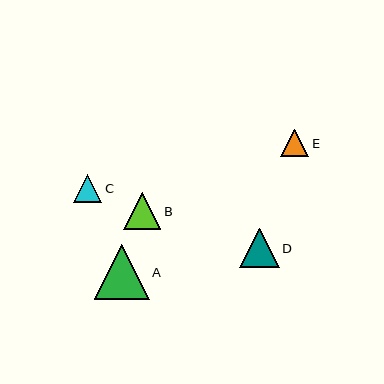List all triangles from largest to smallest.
From largest to smallest: A, D, B, C, E.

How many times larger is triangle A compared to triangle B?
Triangle A is approximately 1.5 times the size of triangle B.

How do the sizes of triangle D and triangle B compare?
Triangle D and triangle B are approximately the same size.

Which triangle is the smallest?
Triangle E is the smallest with a size of approximately 28 pixels.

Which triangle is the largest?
Triangle A is the largest with a size of approximately 55 pixels.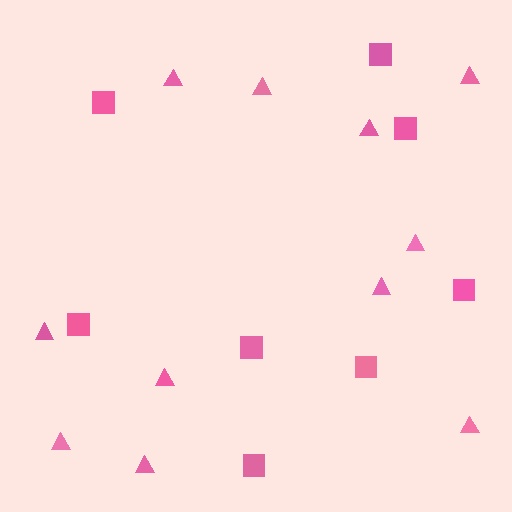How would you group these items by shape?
There are 2 groups: one group of squares (8) and one group of triangles (11).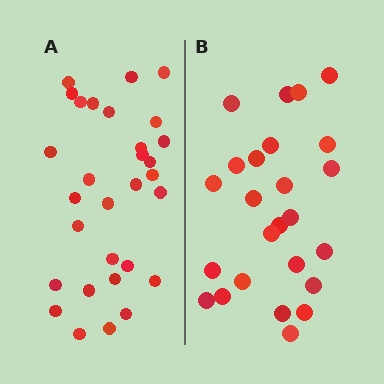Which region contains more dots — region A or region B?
Region A (the left region) has more dots.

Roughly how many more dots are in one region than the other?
Region A has about 5 more dots than region B.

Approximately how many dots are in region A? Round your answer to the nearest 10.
About 30 dots.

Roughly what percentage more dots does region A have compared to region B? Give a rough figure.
About 20% more.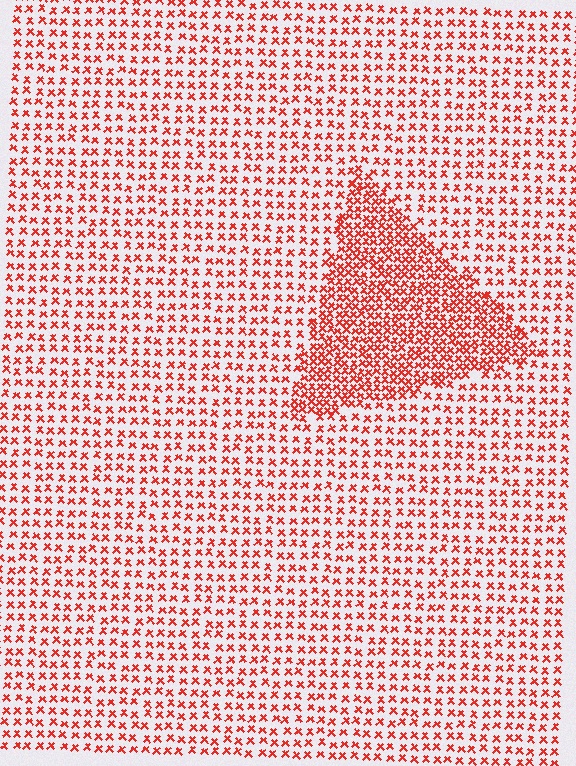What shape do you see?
I see a triangle.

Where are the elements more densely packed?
The elements are more densely packed inside the triangle boundary.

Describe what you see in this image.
The image contains small red elements arranged at two different densities. A triangle-shaped region is visible where the elements are more densely packed than the surrounding area.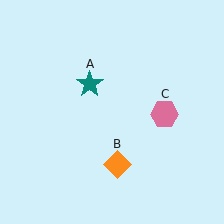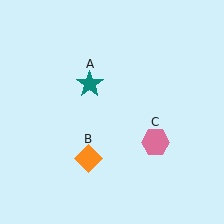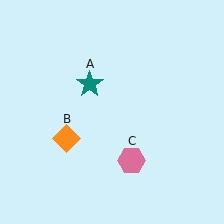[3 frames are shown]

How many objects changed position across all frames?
2 objects changed position: orange diamond (object B), pink hexagon (object C).